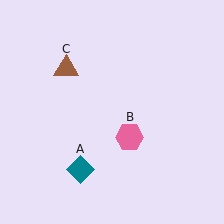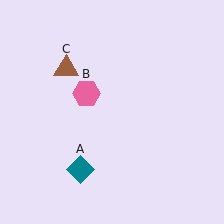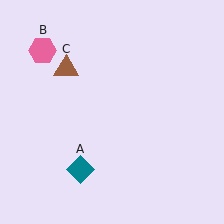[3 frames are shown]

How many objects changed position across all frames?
1 object changed position: pink hexagon (object B).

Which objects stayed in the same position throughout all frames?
Teal diamond (object A) and brown triangle (object C) remained stationary.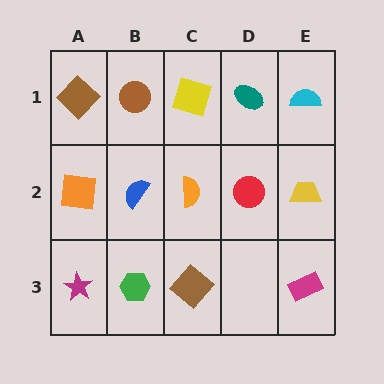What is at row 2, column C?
An orange semicircle.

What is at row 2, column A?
An orange square.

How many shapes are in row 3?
4 shapes.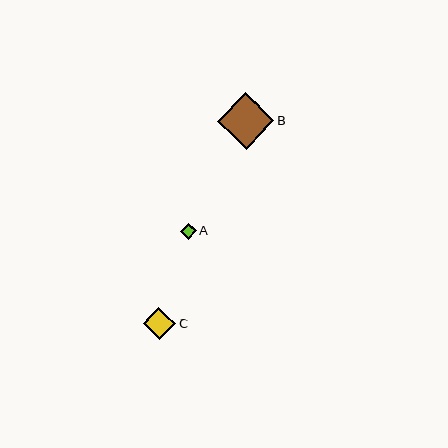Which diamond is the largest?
Diamond B is the largest with a size of approximately 56 pixels.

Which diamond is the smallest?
Diamond A is the smallest with a size of approximately 16 pixels.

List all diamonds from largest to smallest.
From largest to smallest: B, C, A.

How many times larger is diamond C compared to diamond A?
Diamond C is approximately 2.0 times the size of diamond A.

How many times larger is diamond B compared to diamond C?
Diamond B is approximately 1.7 times the size of diamond C.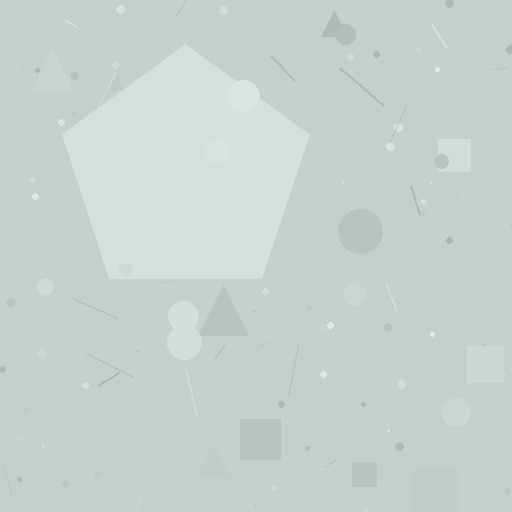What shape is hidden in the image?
A pentagon is hidden in the image.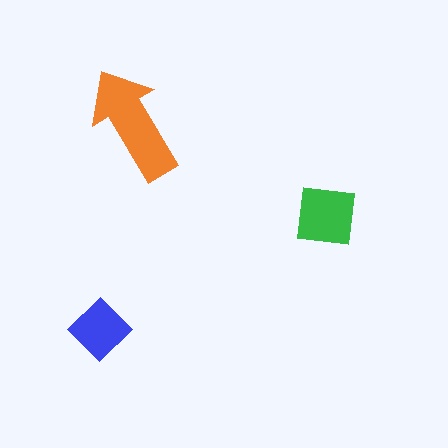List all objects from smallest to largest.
The blue diamond, the green square, the orange arrow.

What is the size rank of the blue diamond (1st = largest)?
3rd.